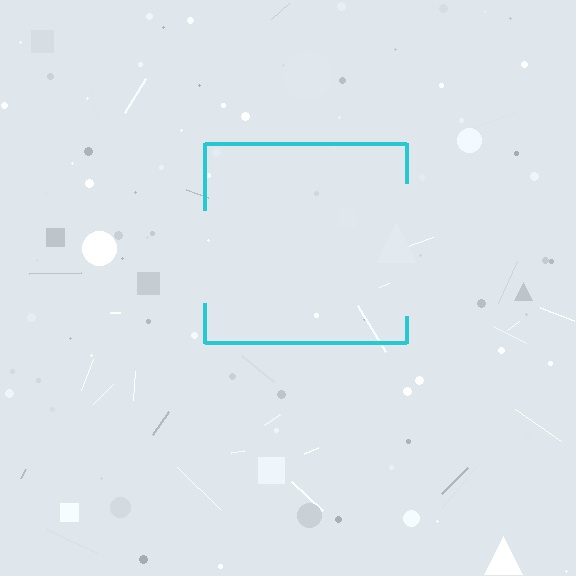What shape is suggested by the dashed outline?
The dashed outline suggests a square.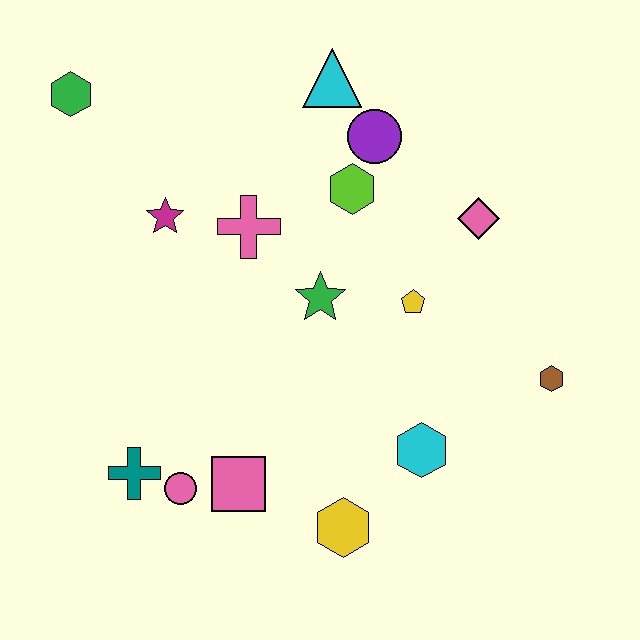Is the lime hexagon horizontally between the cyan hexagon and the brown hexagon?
No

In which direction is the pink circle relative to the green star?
The pink circle is below the green star.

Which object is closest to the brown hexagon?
The cyan hexagon is closest to the brown hexagon.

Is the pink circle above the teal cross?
No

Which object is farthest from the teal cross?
The cyan triangle is farthest from the teal cross.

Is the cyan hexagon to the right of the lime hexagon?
Yes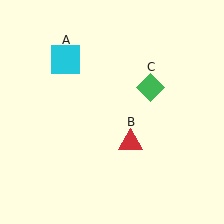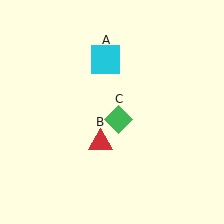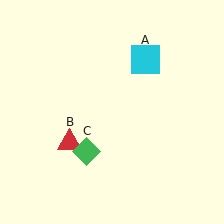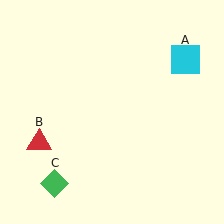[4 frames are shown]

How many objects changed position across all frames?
3 objects changed position: cyan square (object A), red triangle (object B), green diamond (object C).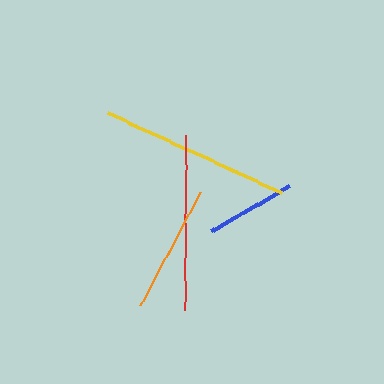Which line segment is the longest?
The yellow line is the longest at approximately 192 pixels.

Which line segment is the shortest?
The blue line is the shortest at approximately 90 pixels.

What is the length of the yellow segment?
The yellow segment is approximately 192 pixels long.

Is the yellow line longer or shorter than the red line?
The yellow line is longer than the red line.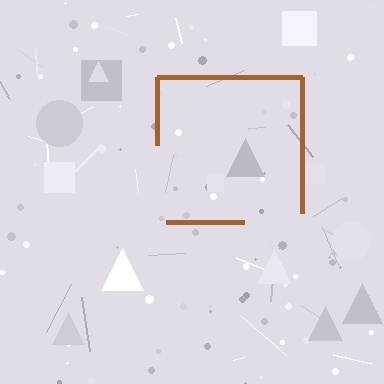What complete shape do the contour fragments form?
The contour fragments form a square.